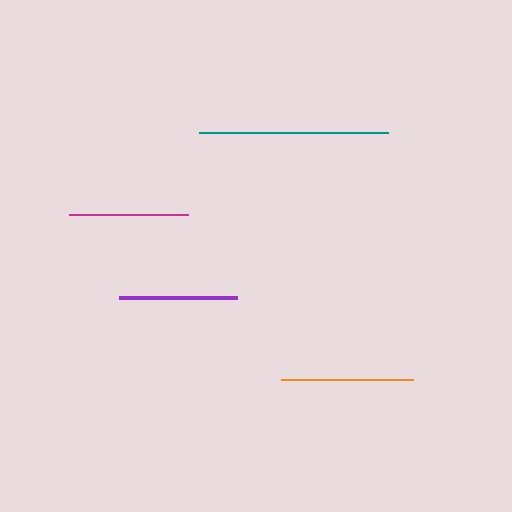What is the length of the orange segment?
The orange segment is approximately 132 pixels long.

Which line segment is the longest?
The teal line is the longest at approximately 188 pixels.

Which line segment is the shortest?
The purple line is the shortest at approximately 118 pixels.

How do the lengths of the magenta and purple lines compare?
The magenta and purple lines are approximately the same length.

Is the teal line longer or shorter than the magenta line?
The teal line is longer than the magenta line.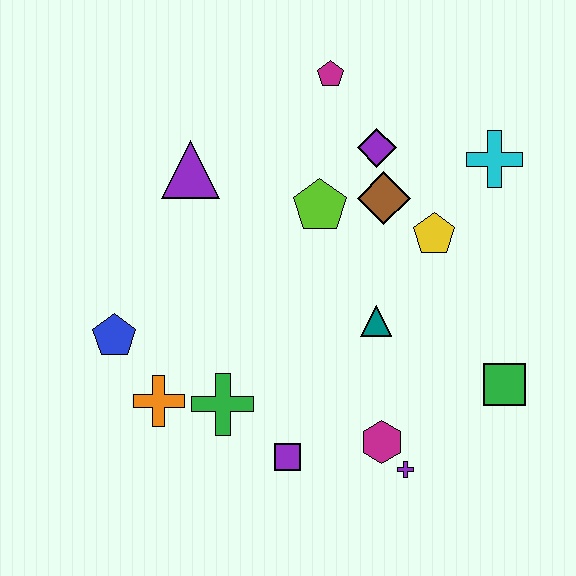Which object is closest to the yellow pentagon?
The brown diamond is closest to the yellow pentagon.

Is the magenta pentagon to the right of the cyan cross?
No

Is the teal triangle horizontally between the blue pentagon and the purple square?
No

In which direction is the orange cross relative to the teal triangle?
The orange cross is to the left of the teal triangle.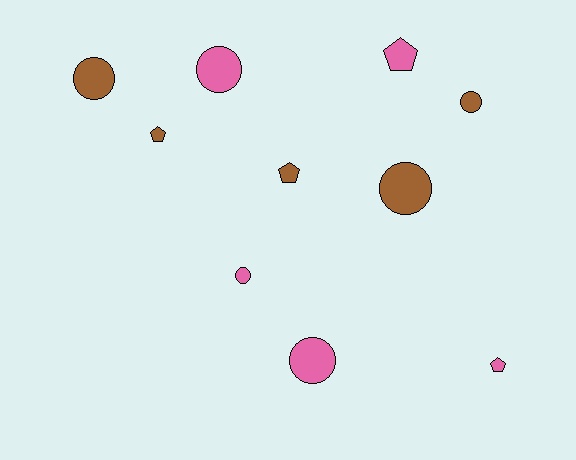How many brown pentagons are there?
There are 2 brown pentagons.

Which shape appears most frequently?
Circle, with 6 objects.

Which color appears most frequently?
Pink, with 5 objects.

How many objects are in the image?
There are 10 objects.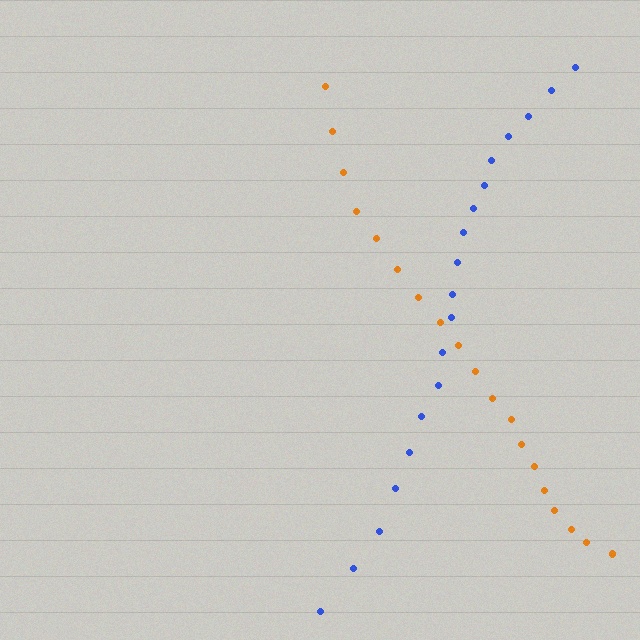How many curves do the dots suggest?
There are 2 distinct paths.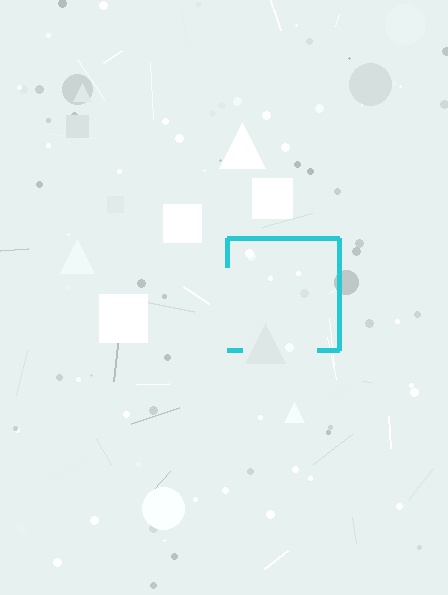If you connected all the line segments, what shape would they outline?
They would outline a square.